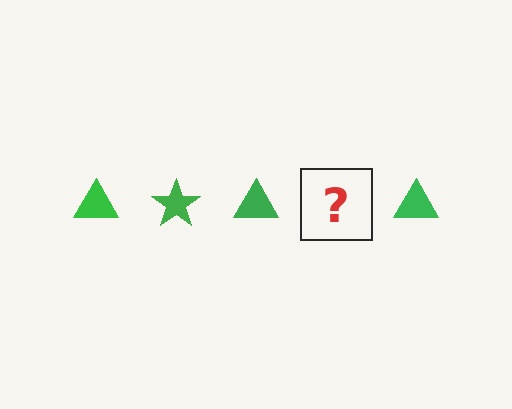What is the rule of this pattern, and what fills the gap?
The rule is that the pattern cycles through triangle, star shapes in green. The gap should be filled with a green star.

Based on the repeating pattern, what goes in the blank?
The blank should be a green star.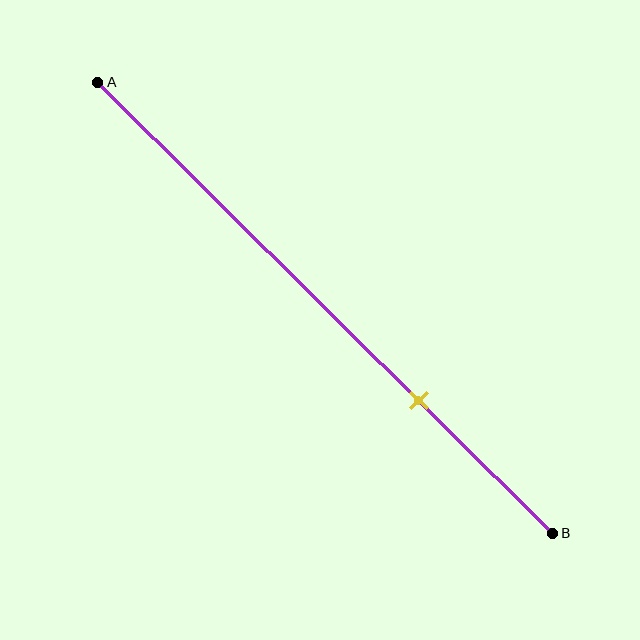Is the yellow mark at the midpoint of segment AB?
No, the mark is at about 70% from A, not at the 50% midpoint.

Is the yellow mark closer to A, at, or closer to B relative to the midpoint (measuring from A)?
The yellow mark is closer to point B than the midpoint of segment AB.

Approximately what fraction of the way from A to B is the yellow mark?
The yellow mark is approximately 70% of the way from A to B.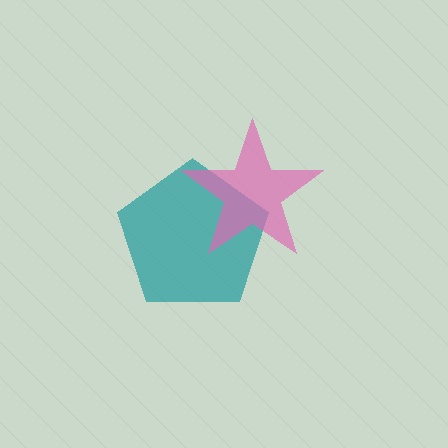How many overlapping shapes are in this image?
There are 2 overlapping shapes in the image.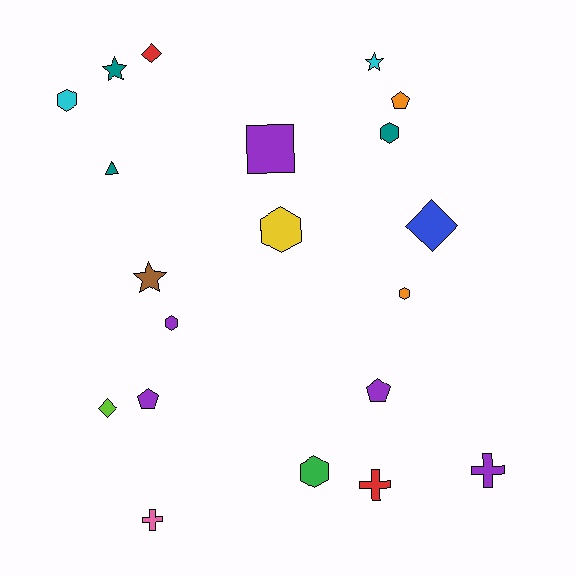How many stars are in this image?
There are 3 stars.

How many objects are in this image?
There are 20 objects.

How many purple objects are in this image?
There are 5 purple objects.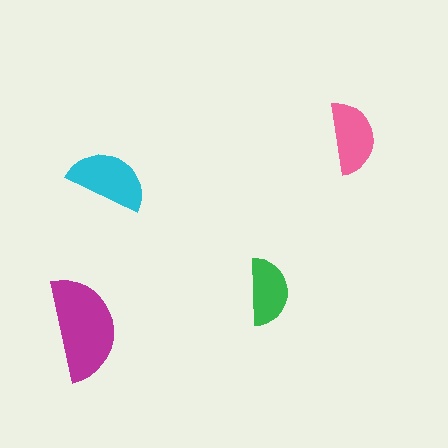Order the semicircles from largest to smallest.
the magenta one, the cyan one, the pink one, the green one.